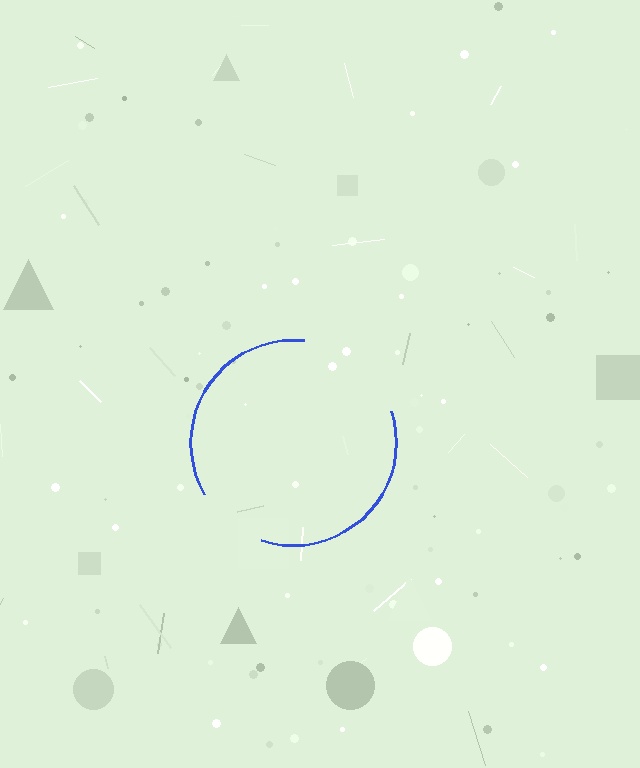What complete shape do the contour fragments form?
The contour fragments form a circle.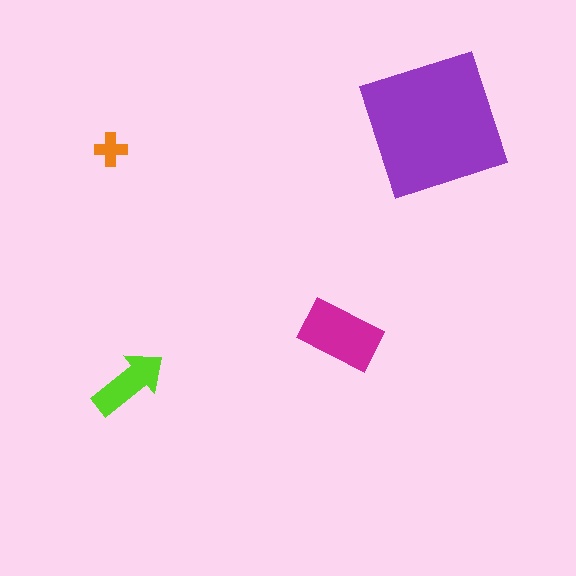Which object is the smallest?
The orange cross.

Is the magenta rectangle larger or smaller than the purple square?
Smaller.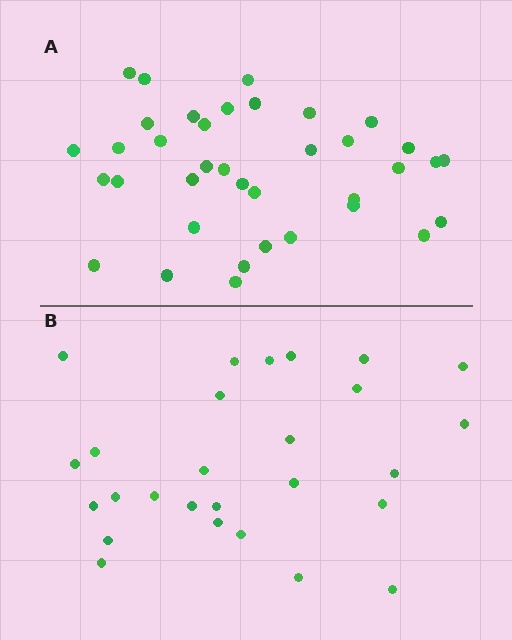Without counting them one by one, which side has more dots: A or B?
Region A (the top region) has more dots.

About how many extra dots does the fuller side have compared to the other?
Region A has roughly 10 or so more dots than region B.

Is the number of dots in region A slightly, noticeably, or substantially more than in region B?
Region A has noticeably more, but not dramatically so. The ratio is roughly 1.4 to 1.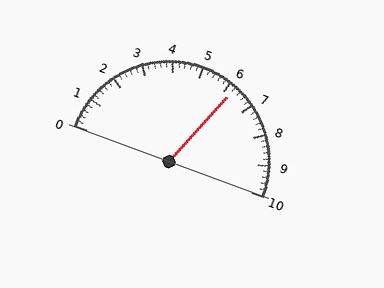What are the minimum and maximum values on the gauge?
The gauge ranges from 0 to 10.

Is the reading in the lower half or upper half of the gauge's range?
The reading is in the upper half of the range (0 to 10).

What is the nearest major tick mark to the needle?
The nearest major tick mark is 6.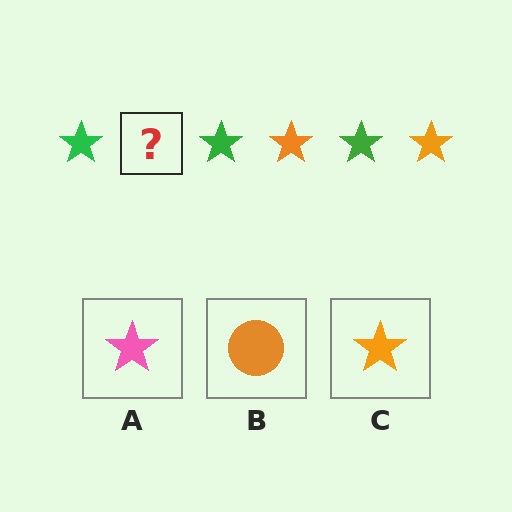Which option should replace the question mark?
Option C.